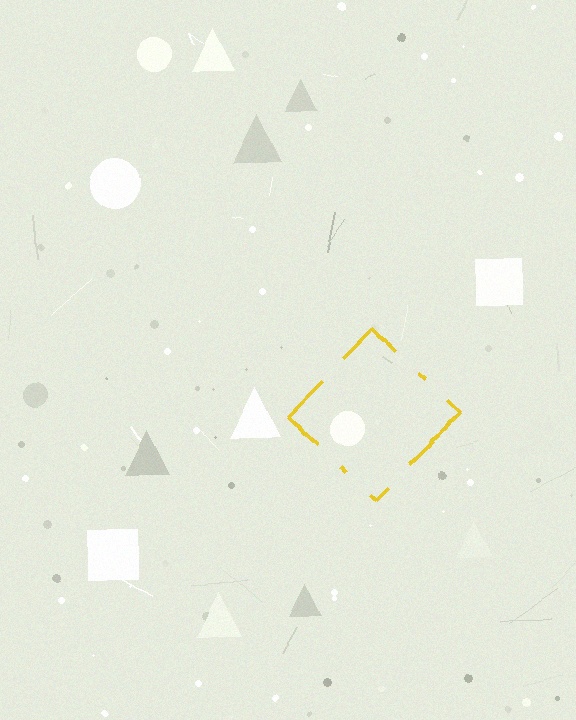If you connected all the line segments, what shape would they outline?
They would outline a diamond.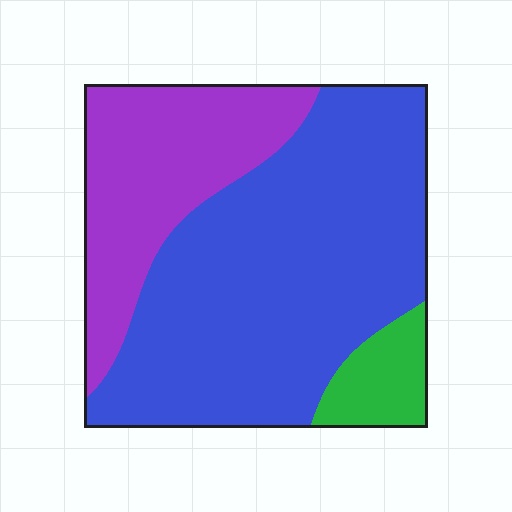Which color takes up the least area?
Green, at roughly 10%.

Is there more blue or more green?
Blue.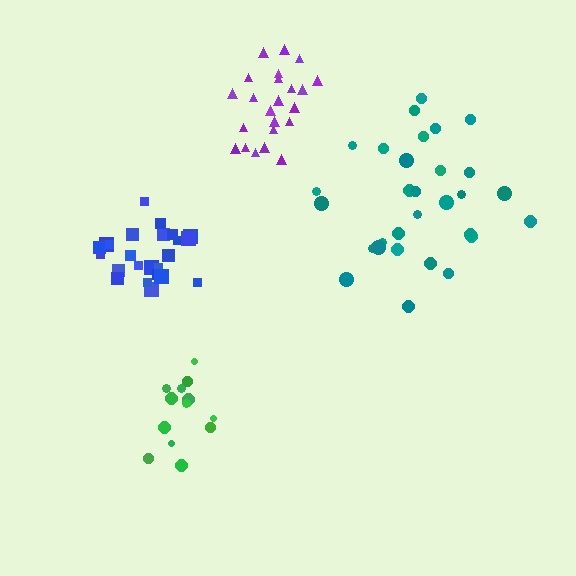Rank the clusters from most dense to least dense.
blue, purple, green, teal.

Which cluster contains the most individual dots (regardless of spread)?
Teal (30).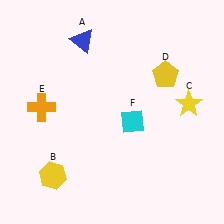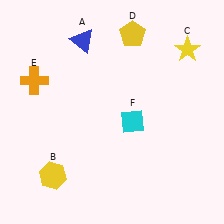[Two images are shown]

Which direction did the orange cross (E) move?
The orange cross (E) moved up.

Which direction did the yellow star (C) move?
The yellow star (C) moved up.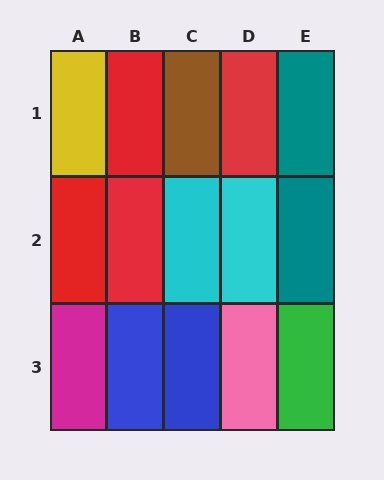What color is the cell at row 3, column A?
Magenta.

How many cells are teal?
2 cells are teal.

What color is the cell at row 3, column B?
Blue.